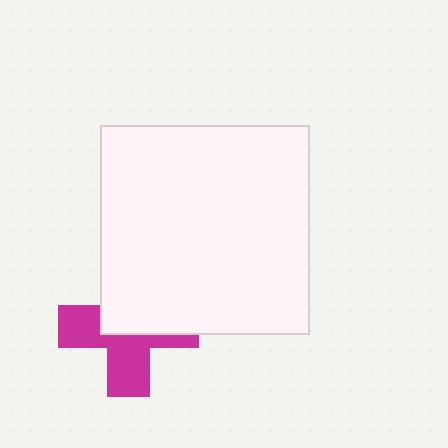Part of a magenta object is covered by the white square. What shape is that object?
It is a cross.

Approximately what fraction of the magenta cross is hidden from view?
Roughly 50% of the magenta cross is hidden behind the white square.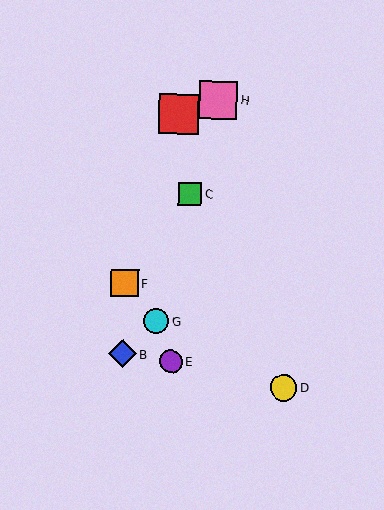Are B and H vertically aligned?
No, B is at x≈122 and H is at x≈218.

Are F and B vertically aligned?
Yes, both are at x≈125.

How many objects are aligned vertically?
2 objects (B, F) are aligned vertically.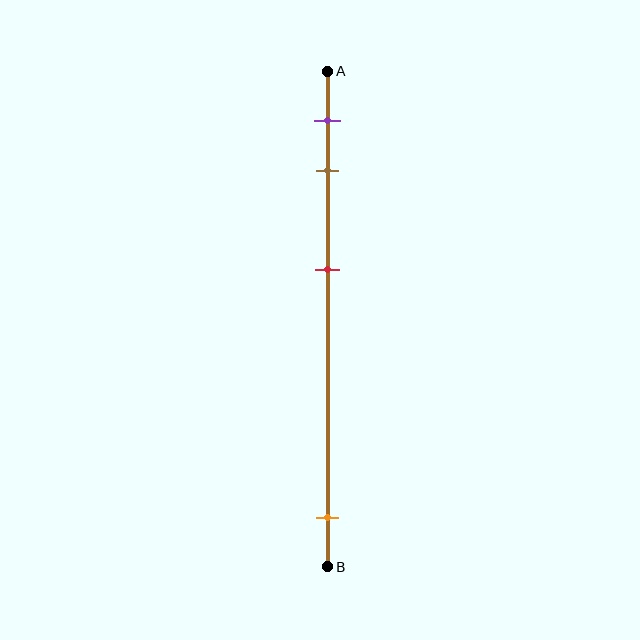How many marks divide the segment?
There are 4 marks dividing the segment.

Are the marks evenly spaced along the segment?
No, the marks are not evenly spaced.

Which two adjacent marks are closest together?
The purple and brown marks are the closest adjacent pair.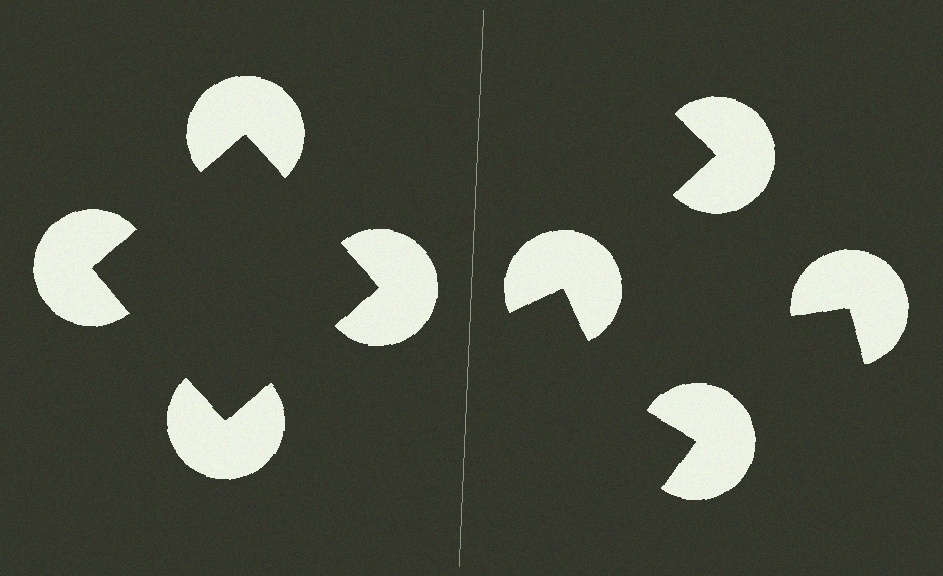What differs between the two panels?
The pac-man discs are positioned identically on both sides; only the wedge orientations differ. On the left they align to a square; on the right they are misaligned.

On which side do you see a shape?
An illusory square appears on the left side. On the right side the wedge cuts are rotated, so no coherent shape forms.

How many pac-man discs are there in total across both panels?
8 — 4 on each side.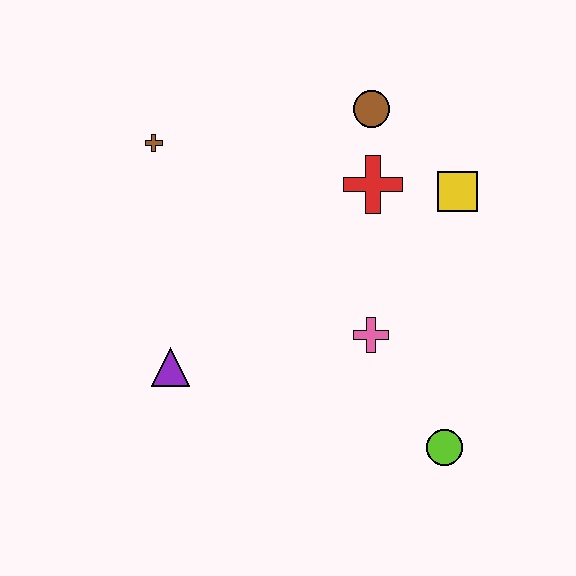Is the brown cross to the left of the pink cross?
Yes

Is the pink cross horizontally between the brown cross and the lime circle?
Yes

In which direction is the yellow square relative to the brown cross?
The yellow square is to the right of the brown cross.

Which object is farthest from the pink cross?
The brown cross is farthest from the pink cross.